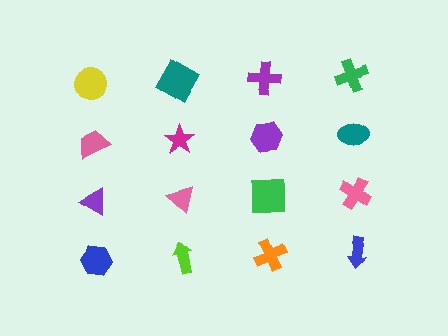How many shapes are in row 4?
4 shapes.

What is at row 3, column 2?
A pink triangle.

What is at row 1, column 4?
A green cross.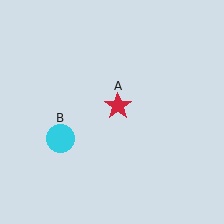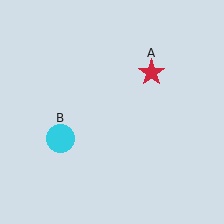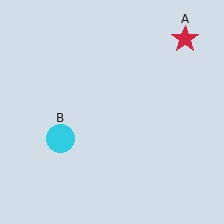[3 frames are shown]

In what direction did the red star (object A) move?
The red star (object A) moved up and to the right.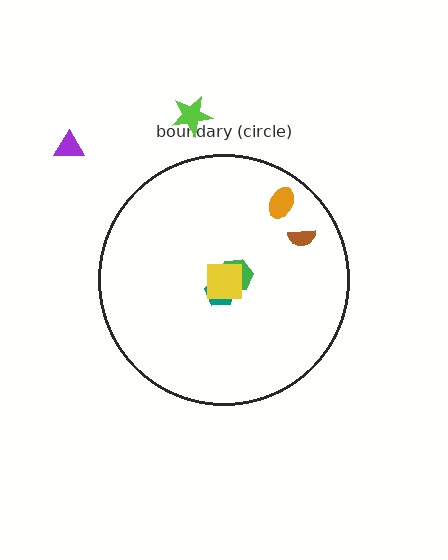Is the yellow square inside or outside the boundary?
Inside.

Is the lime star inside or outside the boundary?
Outside.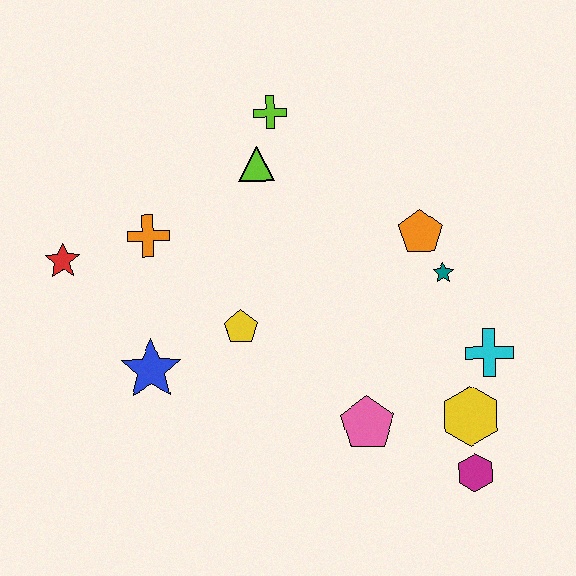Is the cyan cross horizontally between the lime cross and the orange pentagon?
No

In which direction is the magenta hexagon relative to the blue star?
The magenta hexagon is to the right of the blue star.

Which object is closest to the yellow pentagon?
The blue star is closest to the yellow pentagon.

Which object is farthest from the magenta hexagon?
The red star is farthest from the magenta hexagon.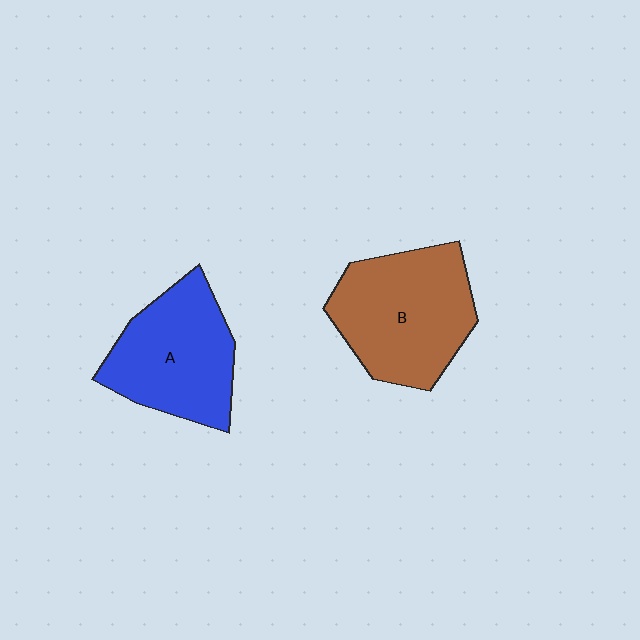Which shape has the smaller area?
Shape A (blue).